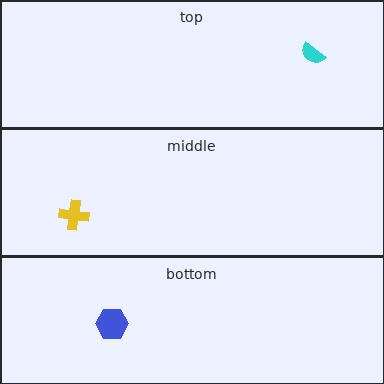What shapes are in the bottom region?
The blue hexagon.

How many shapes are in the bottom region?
1.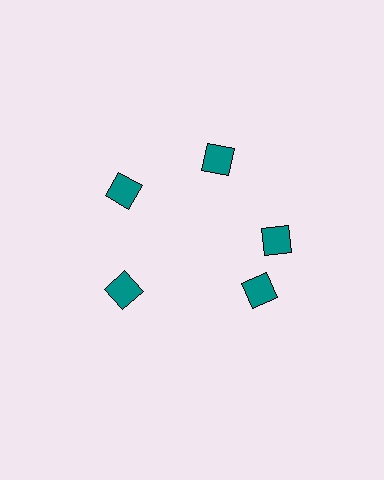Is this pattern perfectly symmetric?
No. The 5 teal diamonds are arranged in a ring, but one element near the 5 o'clock position is rotated out of alignment along the ring, breaking the 5-fold rotational symmetry.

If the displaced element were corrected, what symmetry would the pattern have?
It would have 5-fold rotational symmetry — the pattern would map onto itself every 72 degrees.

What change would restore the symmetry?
The symmetry would be restored by rotating it back into even spacing with its neighbors so that all 5 diamonds sit at equal angles and equal distance from the center.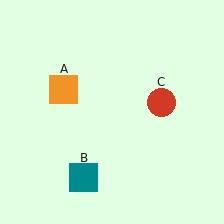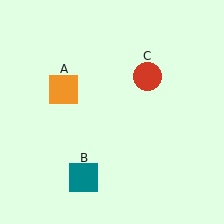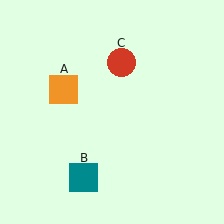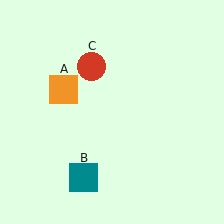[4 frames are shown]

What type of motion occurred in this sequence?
The red circle (object C) rotated counterclockwise around the center of the scene.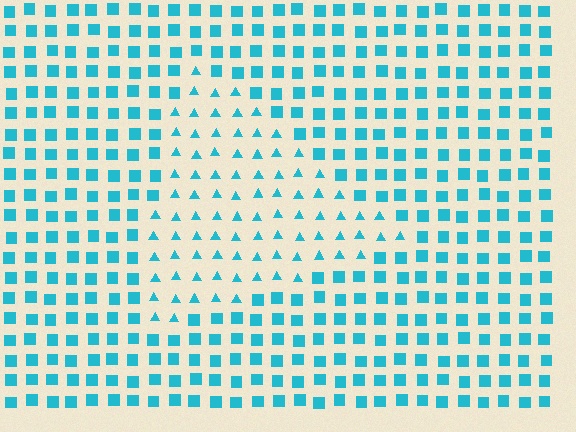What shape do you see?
I see a triangle.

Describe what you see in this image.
The image is filled with small cyan elements arranged in a uniform grid. A triangle-shaped region contains triangles, while the surrounding area contains squares. The boundary is defined purely by the change in element shape.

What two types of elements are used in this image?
The image uses triangles inside the triangle region and squares outside it.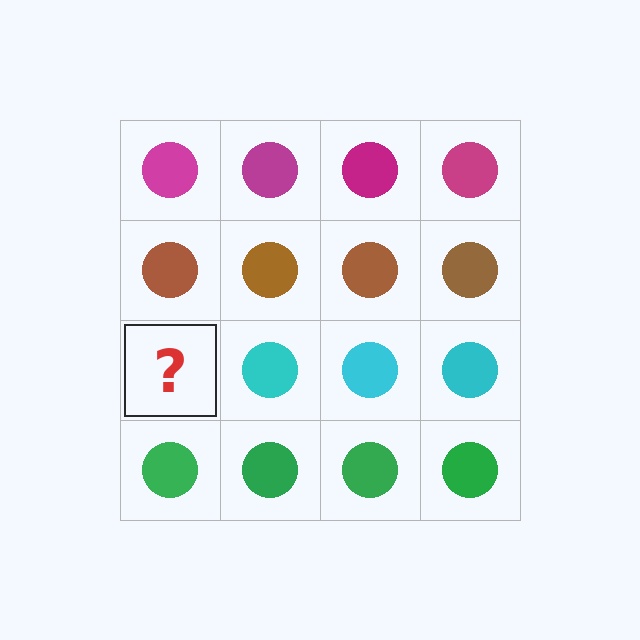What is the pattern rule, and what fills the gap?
The rule is that each row has a consistent color. The gap should be filled with a cyan circle.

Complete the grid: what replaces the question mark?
The question mark should be replaced with a cyan circle.